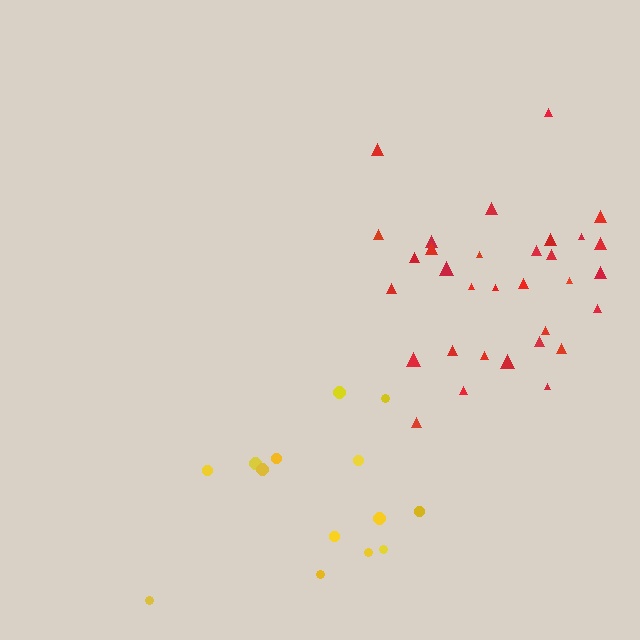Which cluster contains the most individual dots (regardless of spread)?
Red (32).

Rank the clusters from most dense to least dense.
red, yellow.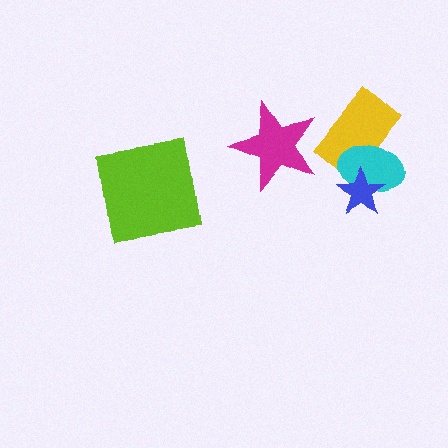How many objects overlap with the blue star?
2 objects overlap with the blue star.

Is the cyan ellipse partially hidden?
Yes, it is partially covered by another shape.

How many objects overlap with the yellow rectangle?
2 objects overlap with the yellow rectangle.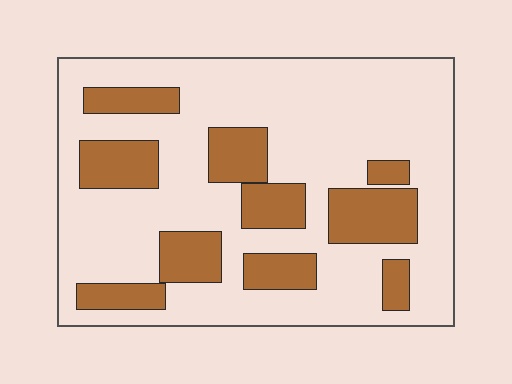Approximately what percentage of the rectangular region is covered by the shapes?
Approximately 25%.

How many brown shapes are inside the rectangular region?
10.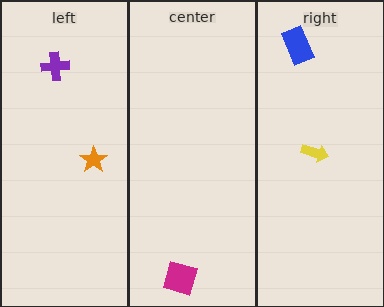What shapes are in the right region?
The blue rectangle, the yellow arrow.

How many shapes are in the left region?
2.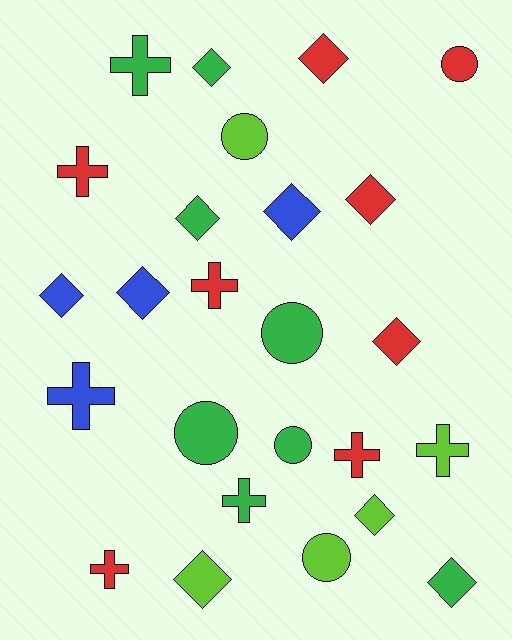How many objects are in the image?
There are 25 objects.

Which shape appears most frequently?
Diamond, with 11 objects.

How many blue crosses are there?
There is 1 blue cross.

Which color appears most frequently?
Red, with 8 objects.